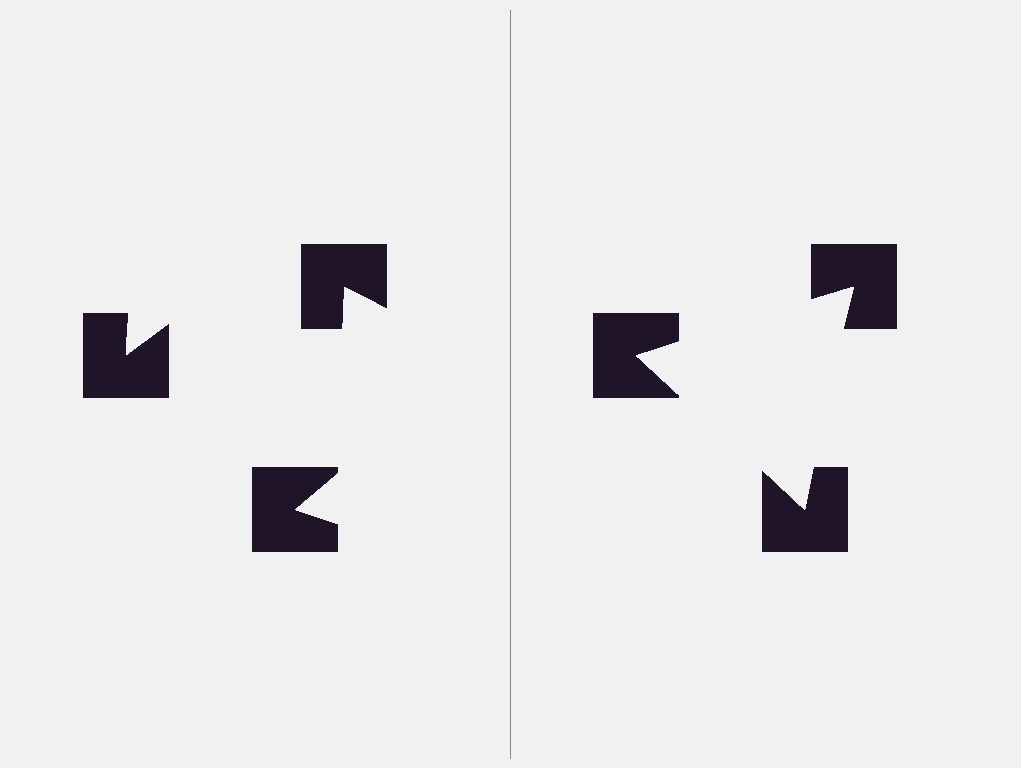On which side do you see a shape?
An illusory triangle appears on the right side. On the left side the wedge cuts are rotated, so no coherent shape forms.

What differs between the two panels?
The notched squares are positioned identically on both sides; only the wedge orientations differ. On the right they align to a triangle; on the left they are misaligned.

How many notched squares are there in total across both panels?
6 — 3 on each side.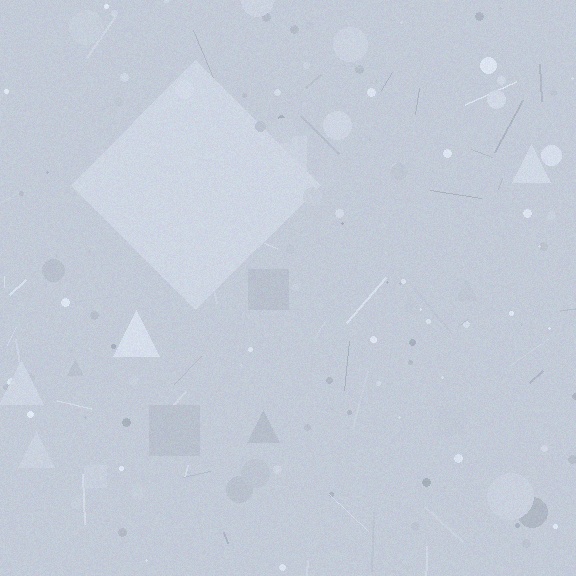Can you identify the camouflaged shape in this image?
The camouflaged shape is a diamond.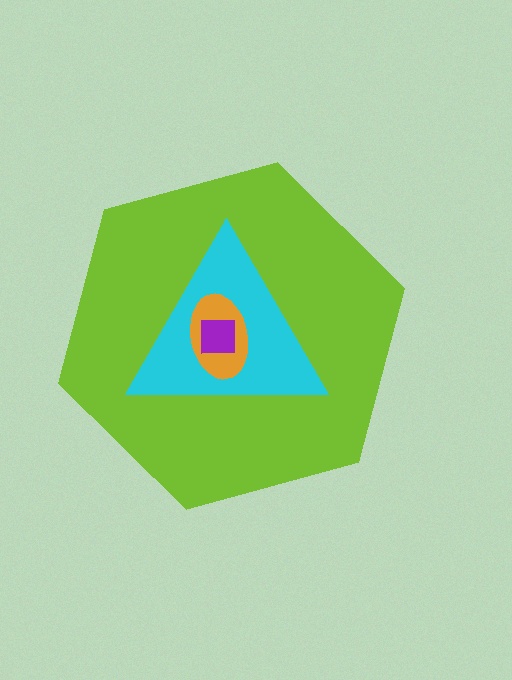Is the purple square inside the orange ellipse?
Yes.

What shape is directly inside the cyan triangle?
The orange ellipse.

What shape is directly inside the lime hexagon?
The cyan triangle.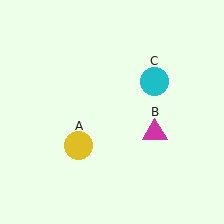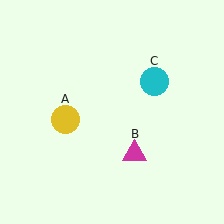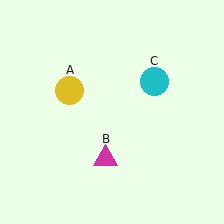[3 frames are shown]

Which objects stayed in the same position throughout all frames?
Cyan circle (object C) remained stationary.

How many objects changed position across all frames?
2 objects changed position: yellow circle (object A), magenta triangle (object B).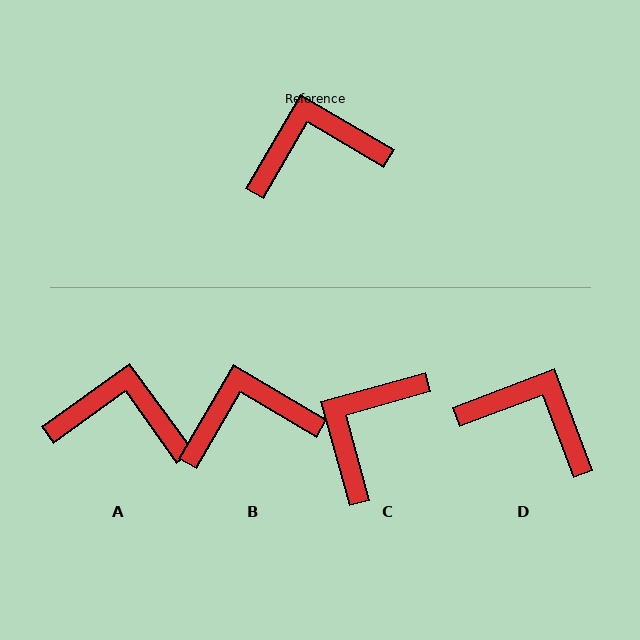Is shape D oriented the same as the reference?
No, it is off by about 39 degrees.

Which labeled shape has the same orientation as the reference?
B.